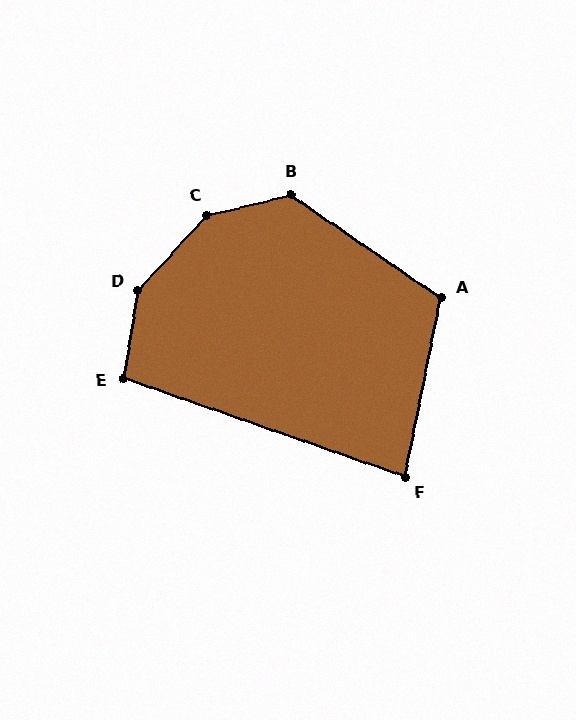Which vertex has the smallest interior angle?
F, at approximately 82 degrees.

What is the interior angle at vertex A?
Approximately 113 degrees (obtuse).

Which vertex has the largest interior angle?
C, at approximately 147 degrees.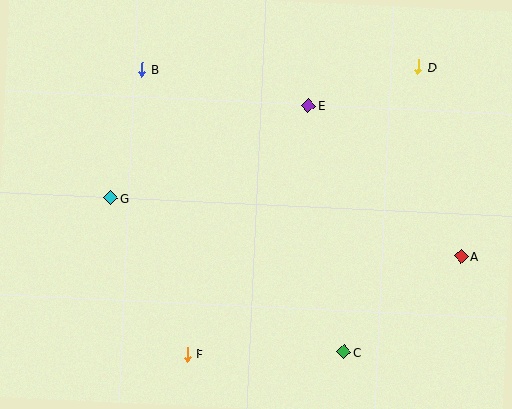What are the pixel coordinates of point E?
Point E is at (308, 106).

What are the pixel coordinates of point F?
Point F is at (187, 354).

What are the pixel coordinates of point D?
Point D is at (418, 67).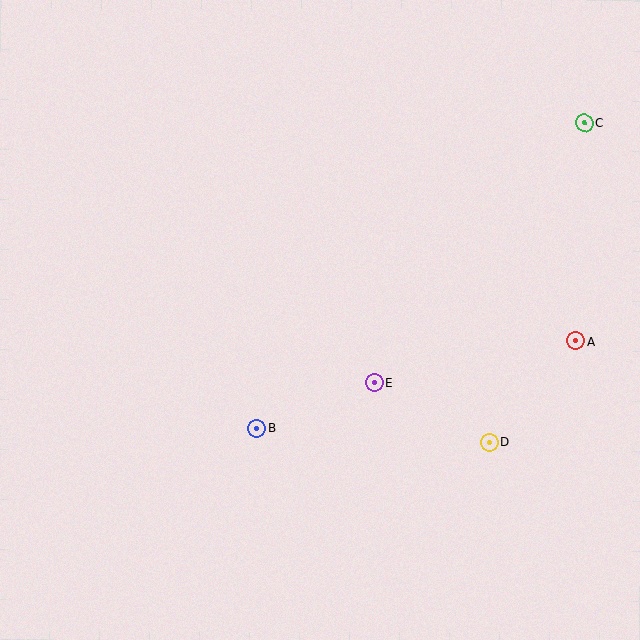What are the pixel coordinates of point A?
Point A is at (576, 341).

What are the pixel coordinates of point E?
Point E is at (374, 383).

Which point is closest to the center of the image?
Point E at (374, 383) is closest to the center.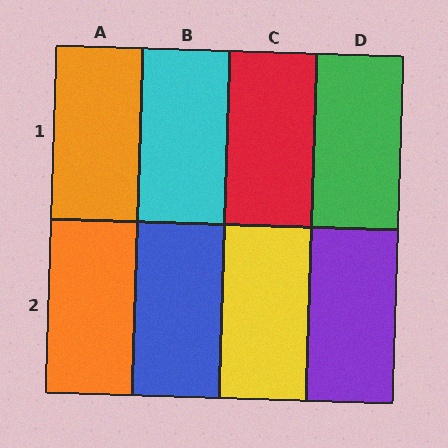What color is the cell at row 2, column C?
Yellow.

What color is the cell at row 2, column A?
Orange.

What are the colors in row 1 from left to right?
Orange, cyan, red, green.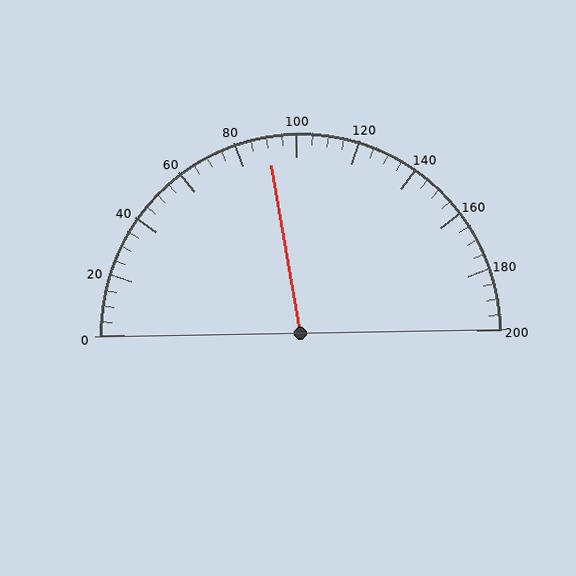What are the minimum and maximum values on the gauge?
The gauge ranges from 0 to 200.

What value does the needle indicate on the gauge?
The needle indicates approximately 90.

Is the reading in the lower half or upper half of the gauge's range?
The reading is in the lower half of the range (0 to 200).